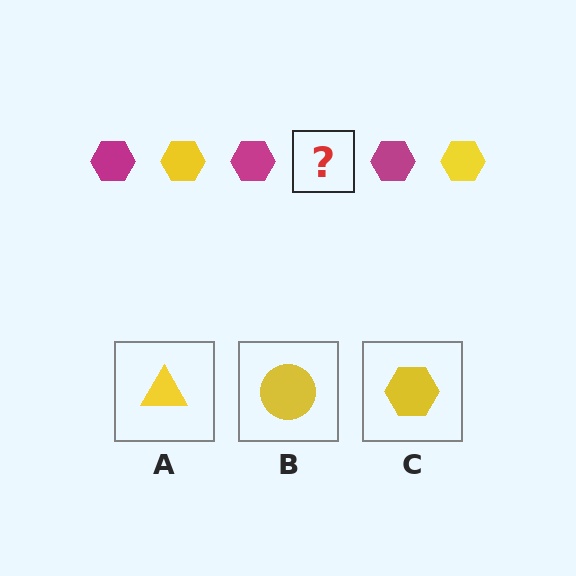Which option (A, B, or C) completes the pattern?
C.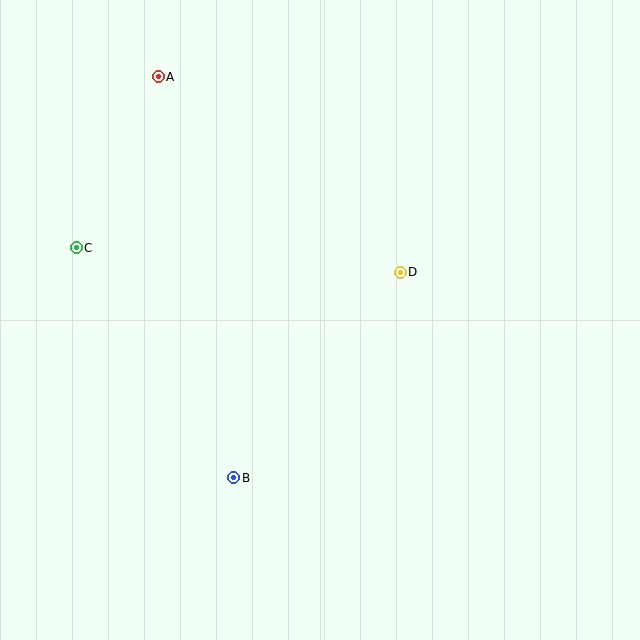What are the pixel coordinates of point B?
Point B is at (234, 478).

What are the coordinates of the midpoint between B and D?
The midpoint between B and D is at (317, 375).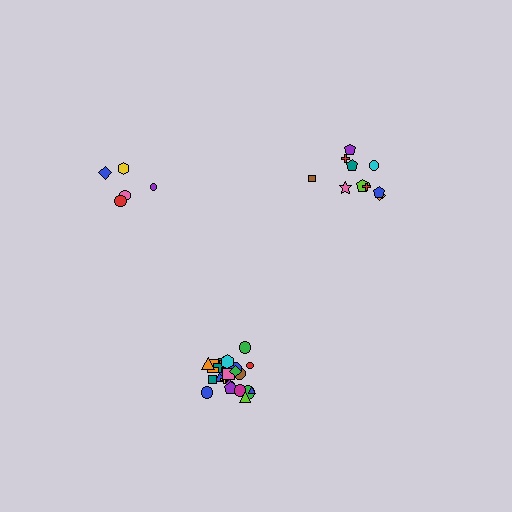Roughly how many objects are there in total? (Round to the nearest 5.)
Roughly 35 objects in total.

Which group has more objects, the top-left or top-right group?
The top-right group.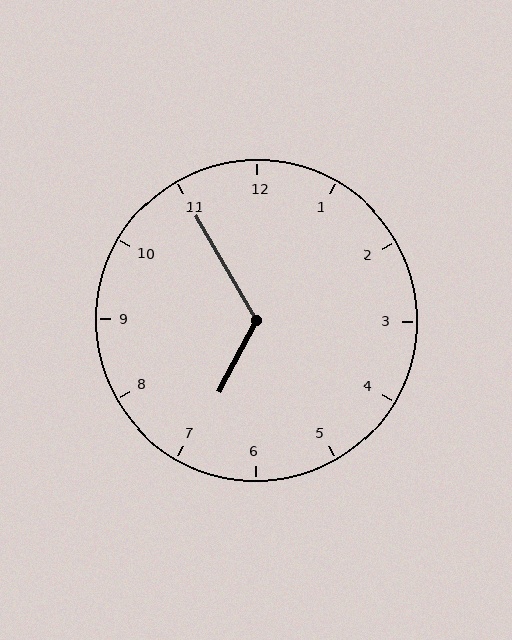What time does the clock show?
6:55.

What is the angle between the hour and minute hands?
Approximately 122 degrees.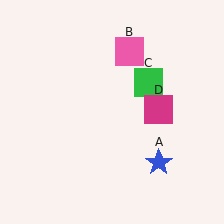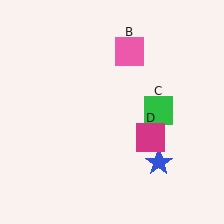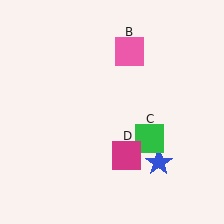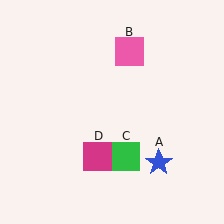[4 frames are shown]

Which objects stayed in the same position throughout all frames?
Blue star (object A) and pink square (object B) remained stationary.